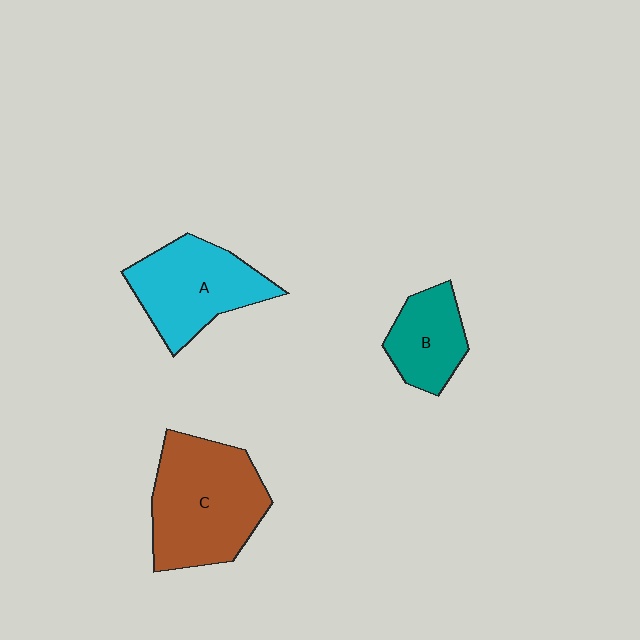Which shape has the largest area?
Shape C (brown).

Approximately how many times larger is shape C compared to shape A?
Approximately 1.3 times.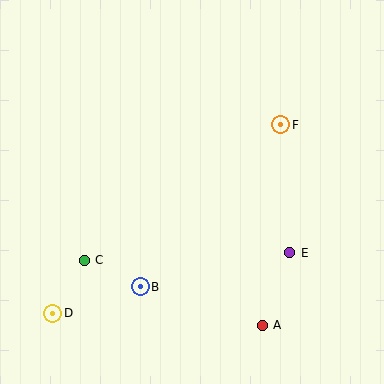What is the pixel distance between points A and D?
The distance between A and D is 210 pixels.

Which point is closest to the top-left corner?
Point C is closest to the top-left corner.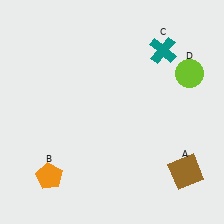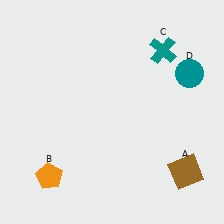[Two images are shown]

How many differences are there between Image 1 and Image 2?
There is 1 difference between the two images.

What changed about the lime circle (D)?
In Image 1, D is lime. In Image 2, it changed to teal.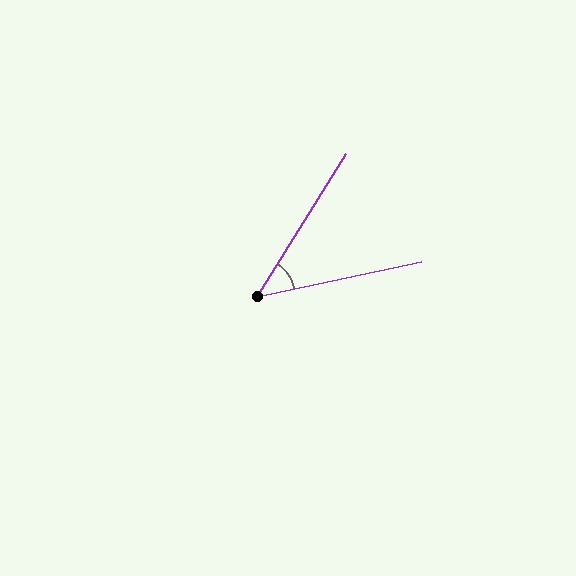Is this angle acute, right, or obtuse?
It is acute.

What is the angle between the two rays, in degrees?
Approximately 46 degrees.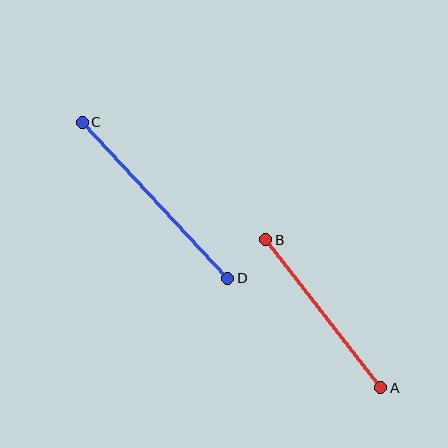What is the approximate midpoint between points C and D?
The midpoint is at approximately (155, 200) pixels.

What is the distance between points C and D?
The distance is approximately 213 pixels.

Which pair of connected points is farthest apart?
Points C and D are farthest apart.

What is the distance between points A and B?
The distance is approximately 188 pixels.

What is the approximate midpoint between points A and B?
The midpoint is at approximately (323, 314) pixels.